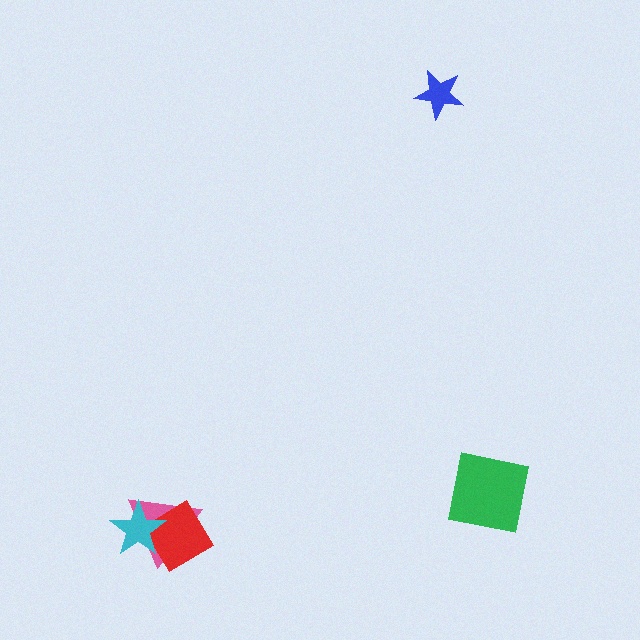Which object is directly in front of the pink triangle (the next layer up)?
The red diamond is directly in front of the pink triangle.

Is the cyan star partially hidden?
No, no other shape covers it.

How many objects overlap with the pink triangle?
2 objects overlap with the pink triangle.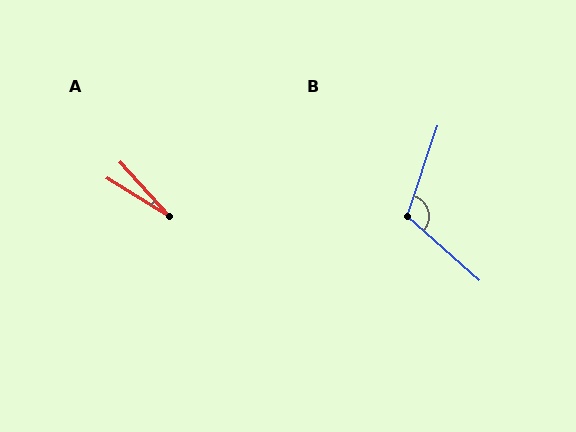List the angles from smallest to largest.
A (16°), B (113°).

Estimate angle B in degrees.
Approximately 113 degrees.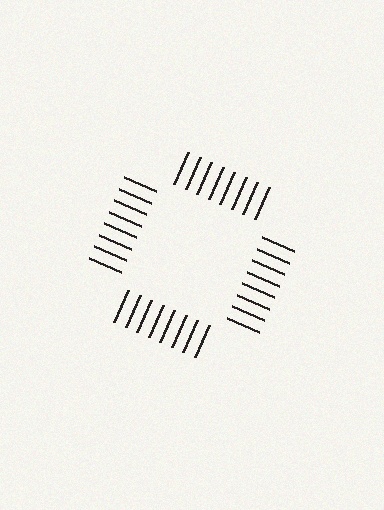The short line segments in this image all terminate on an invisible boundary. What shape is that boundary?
An illusory square — the line segments terminate on its edges but no continuous stroke is drawn.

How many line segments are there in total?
32 — 8 along each of the 4 edges.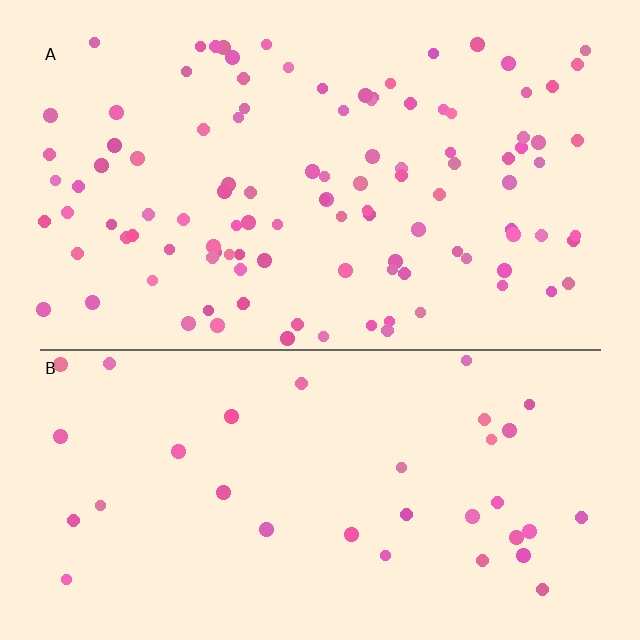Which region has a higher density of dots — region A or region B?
A (the top).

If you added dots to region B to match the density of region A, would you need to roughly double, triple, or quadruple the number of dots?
Approximately triple.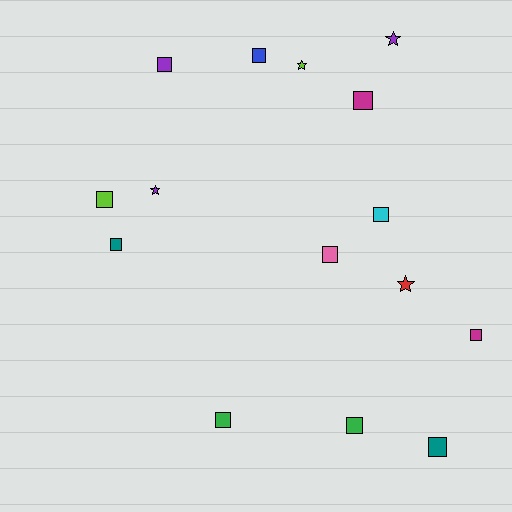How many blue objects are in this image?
There is 1 blue object.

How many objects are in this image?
There are 15 objects.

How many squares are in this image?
There are 11 squares.